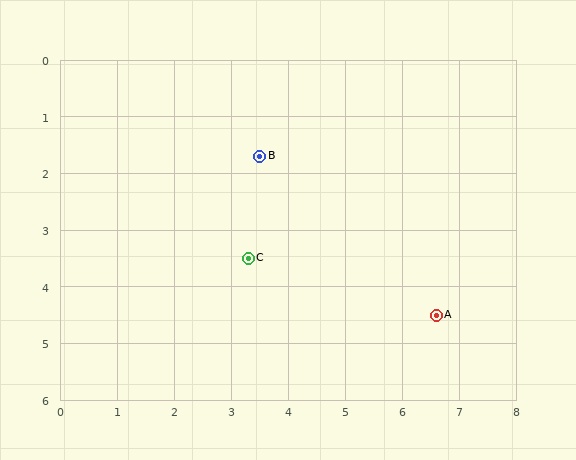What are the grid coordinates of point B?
Point B is at approximately (3.5, 1.7).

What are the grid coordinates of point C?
Point C is at approximately (3.3, 3.5).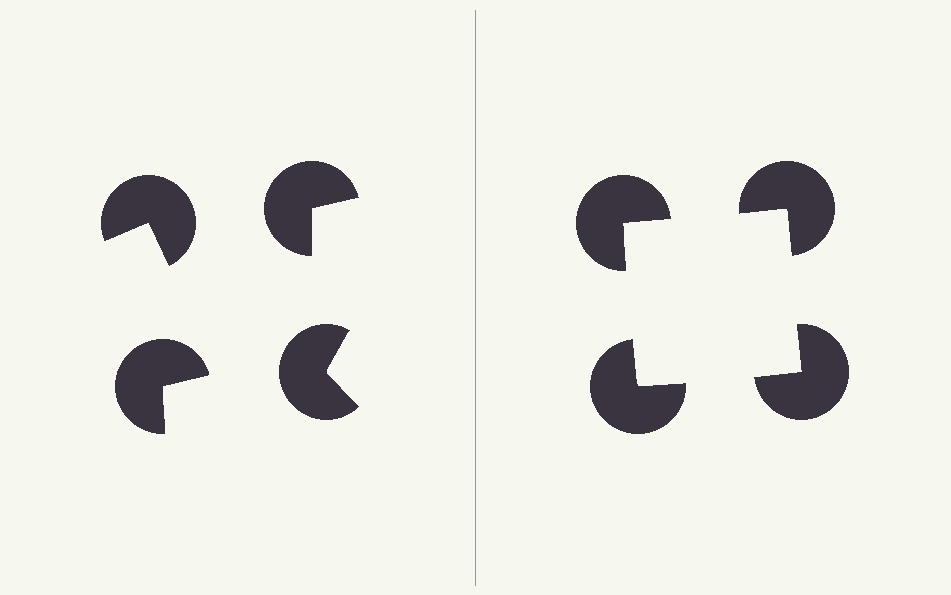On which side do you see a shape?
An illusory square appears on the right side. On the left side the wedge cuts are rotated, so no coherent shape forms.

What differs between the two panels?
The pac-man discs are positioned identically on both sides; only the wedge orientations differ. On the right they align to a square; on the left they are misaligned.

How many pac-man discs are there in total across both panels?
8 — 4 on each side.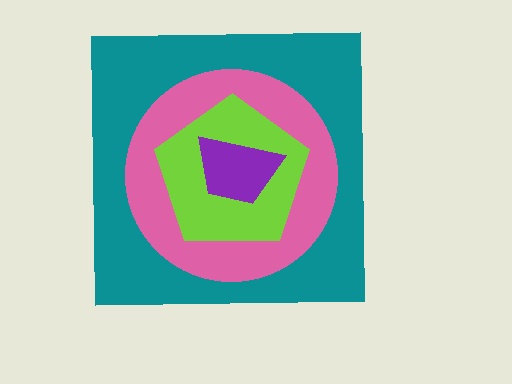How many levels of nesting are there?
4.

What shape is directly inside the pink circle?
The lime pentagon.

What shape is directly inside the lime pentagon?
The purple trapezoid.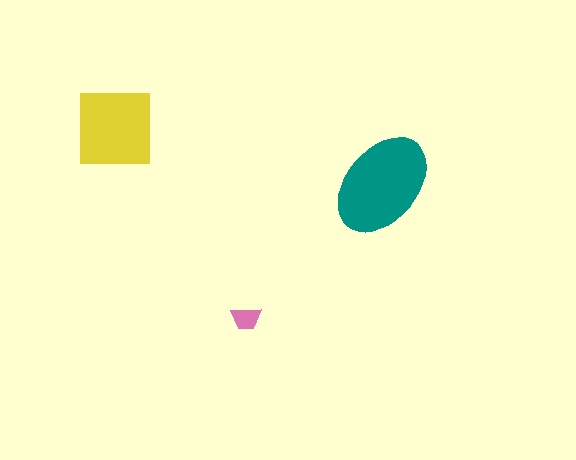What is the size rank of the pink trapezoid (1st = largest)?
3rd.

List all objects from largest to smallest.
The teal ellipse, the yellow square, the pink trapezoid.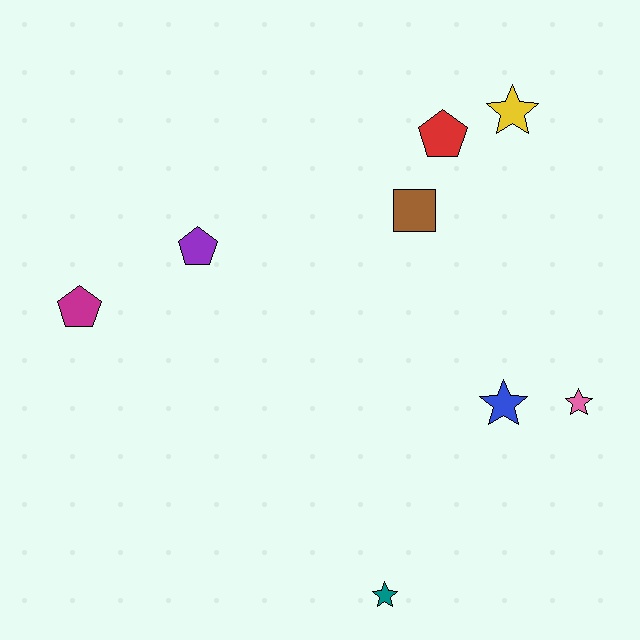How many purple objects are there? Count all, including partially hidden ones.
There is 1 purple object.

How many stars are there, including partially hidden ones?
There are 4 stars.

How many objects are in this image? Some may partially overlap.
There are 8 objects.